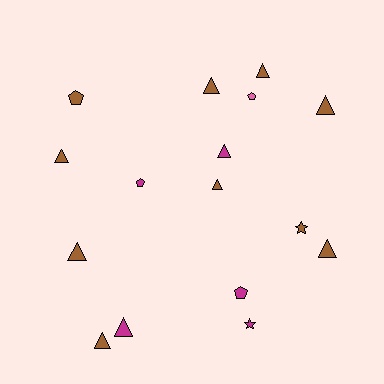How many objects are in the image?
There are 16 objects.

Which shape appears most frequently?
Triangle, with 10 objects.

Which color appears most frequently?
Brown, with 10 objects.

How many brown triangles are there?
There are 8 brown triangles.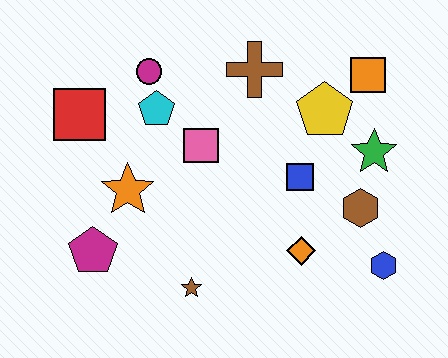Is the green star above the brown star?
Yes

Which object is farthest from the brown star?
The orange square is farthest from the brown star.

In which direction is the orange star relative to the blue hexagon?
The orange star is to the left of the blue hexagon.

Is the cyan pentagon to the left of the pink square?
Yes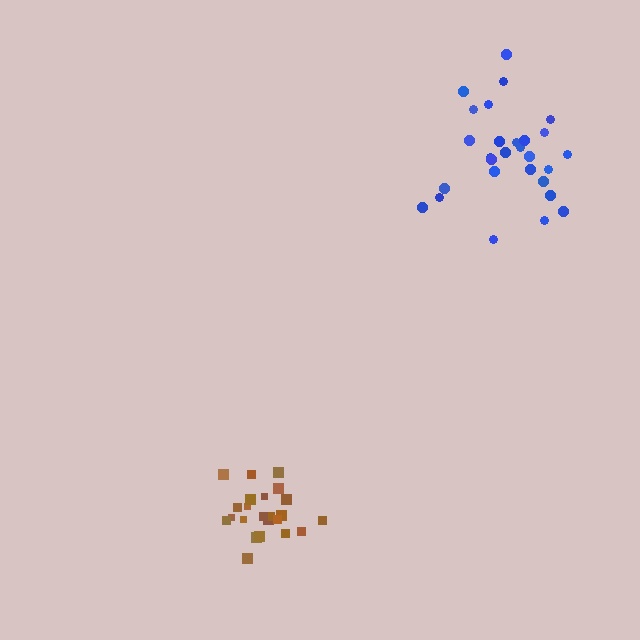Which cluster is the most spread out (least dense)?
Blue.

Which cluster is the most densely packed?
Brown.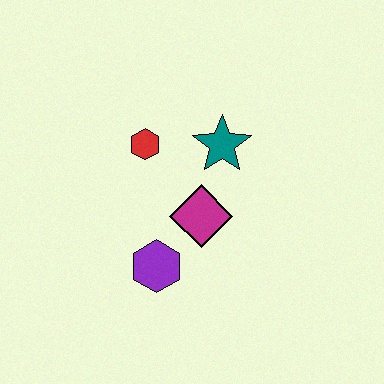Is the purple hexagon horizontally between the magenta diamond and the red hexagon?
Yes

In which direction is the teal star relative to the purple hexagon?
The teal star is above the purple hexagon.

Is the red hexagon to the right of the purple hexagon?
No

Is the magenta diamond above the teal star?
No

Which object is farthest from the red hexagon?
The purple hexagon is farthest from the red hexagon.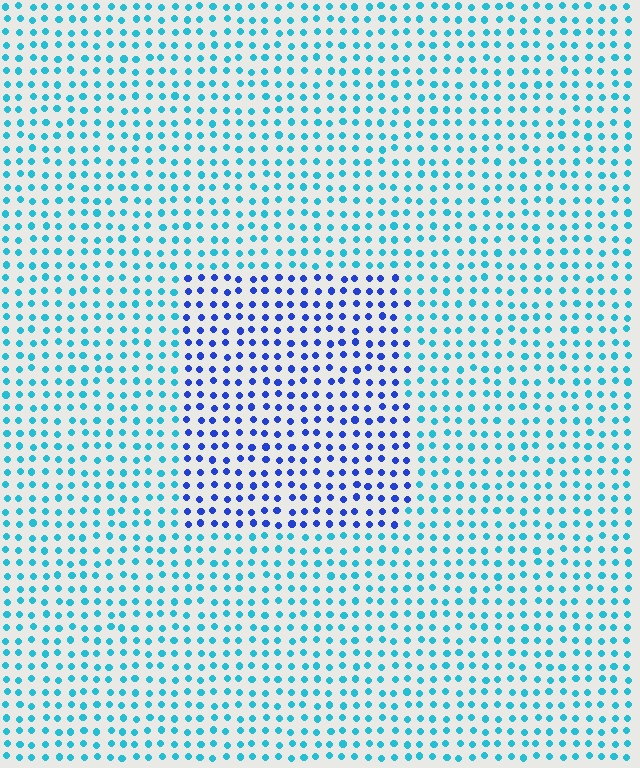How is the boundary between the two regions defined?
The boundary is defined purely by a slight shift in hue (about 44 degrees). Spacing, size, and orientation are identical on both sides.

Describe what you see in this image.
The image is filled with small cyan elements in a uniform arrangement. A rectangle-shaped region is visible where the elements are tinted to a slightly different hue, forming a subtle color boundary.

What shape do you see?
I see a rectangle.